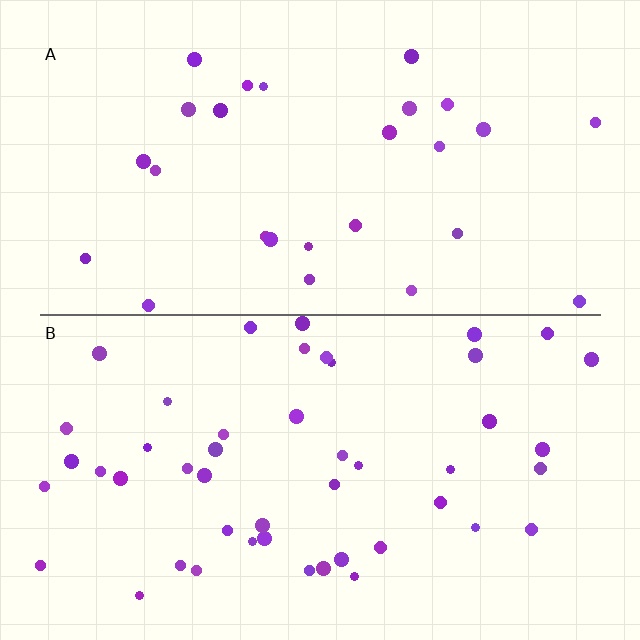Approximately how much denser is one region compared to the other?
Approximately 1.8× — region B over region A.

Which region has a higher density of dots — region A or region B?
B (the bottom).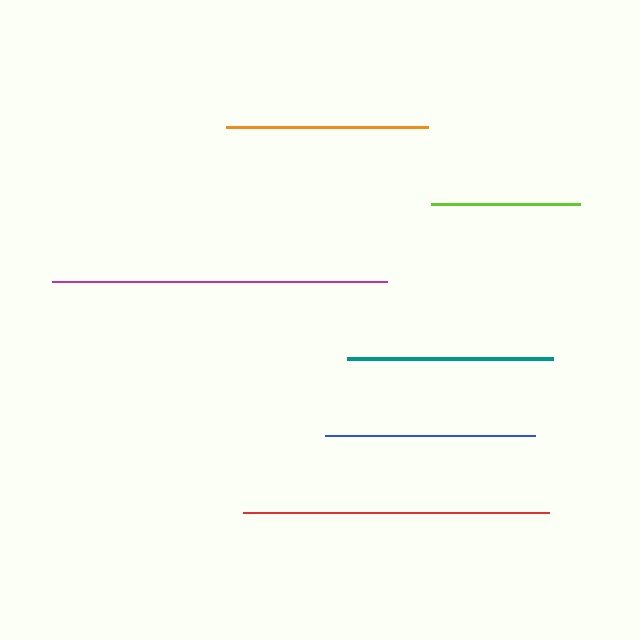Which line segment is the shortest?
The lime line is the shortest at approximately 149 pixels.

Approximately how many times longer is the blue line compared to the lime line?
The blue line is approximately 1.4 times the length of the lime line.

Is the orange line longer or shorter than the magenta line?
The magenta line is longer than the orange line.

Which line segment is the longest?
The magenta line is the longest at approximately 335 pixels.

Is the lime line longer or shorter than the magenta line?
The magenta line is longer than the lime line.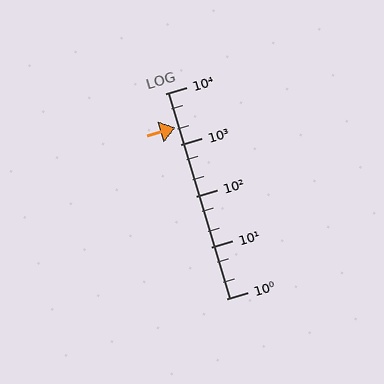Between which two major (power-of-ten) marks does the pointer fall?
The pointer is between 1000 and 10000.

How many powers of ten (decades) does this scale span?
The scale spans 4 decades, from 1 to 10000.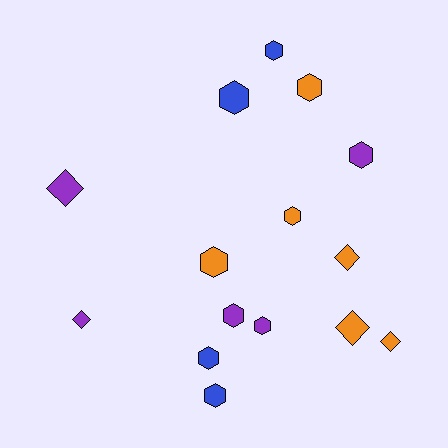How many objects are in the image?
There are 15 objects.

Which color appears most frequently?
Orange, with 6 objects.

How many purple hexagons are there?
There are 3 purple hexagons.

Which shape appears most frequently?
Hexagon, with 10 objects.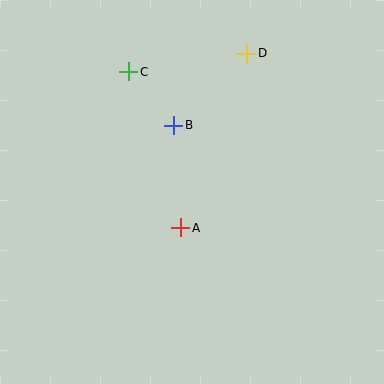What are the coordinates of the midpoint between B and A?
The midpoint between B and A is at (177, 177).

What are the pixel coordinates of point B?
Point B is at (174, 125).